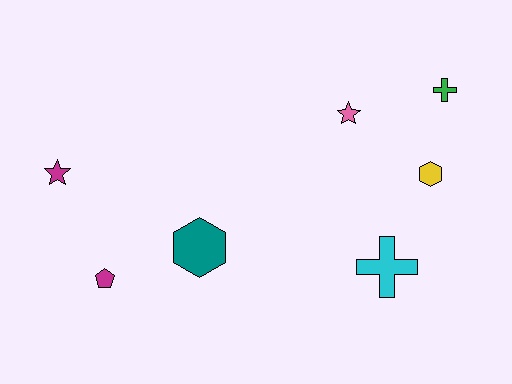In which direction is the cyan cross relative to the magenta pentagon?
The cyan cross is to the right of the magenta pentagon.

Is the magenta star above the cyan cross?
Yes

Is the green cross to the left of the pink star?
No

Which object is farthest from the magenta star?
The green cross is farthest from the magenta star.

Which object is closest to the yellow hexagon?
The green cross is closest to the yellow hexagon.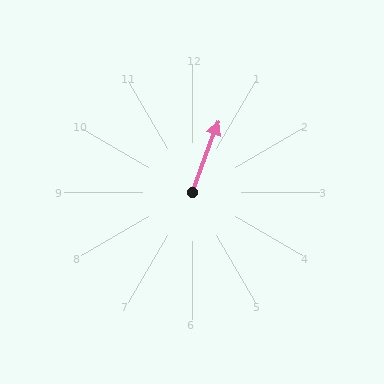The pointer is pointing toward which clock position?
Roughly 1 o'clock.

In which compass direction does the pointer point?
North.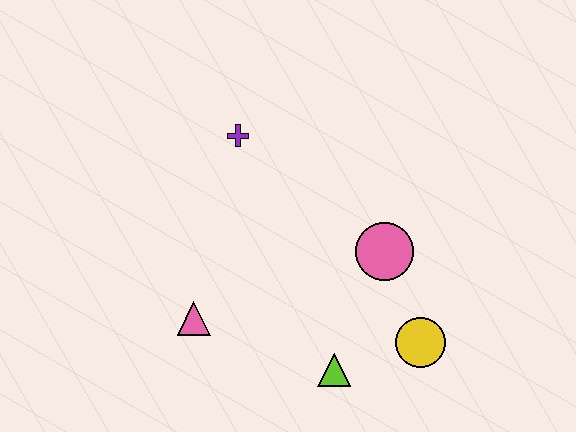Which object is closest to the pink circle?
The yellow circle is closest to the pink circle.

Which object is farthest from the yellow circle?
The purple cross is farthest from the yellow circle.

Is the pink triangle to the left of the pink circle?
Yes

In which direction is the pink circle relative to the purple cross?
The pink circle is to the right of the purple cross.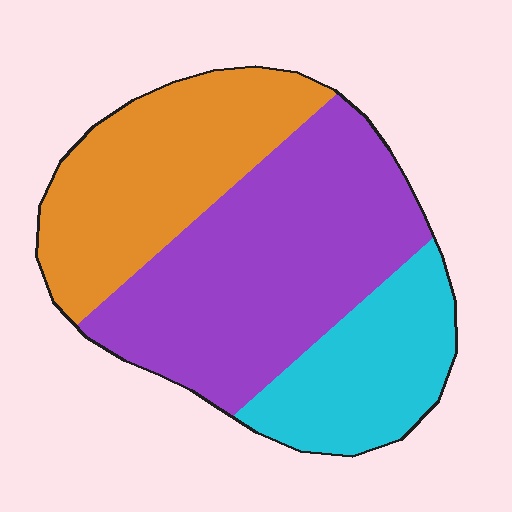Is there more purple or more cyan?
Purple.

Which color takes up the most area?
Purple, at roughly 45%.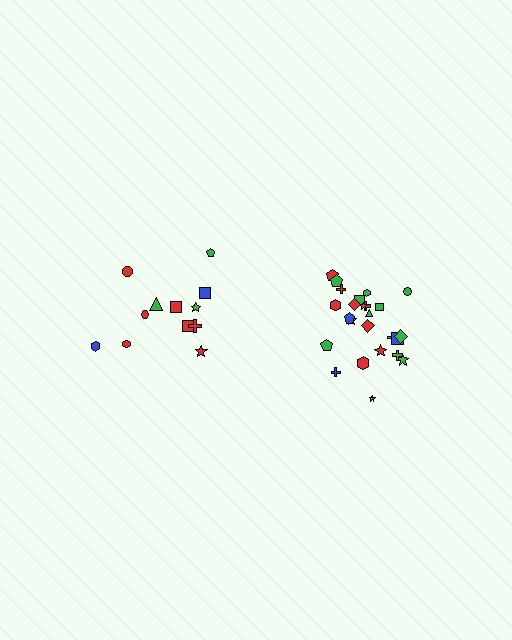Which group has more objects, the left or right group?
The right group.